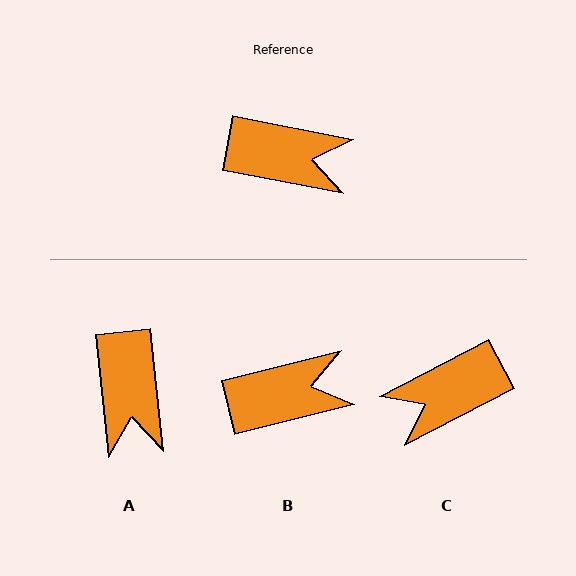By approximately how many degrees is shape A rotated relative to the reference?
Approximately 73 degrees clockwise.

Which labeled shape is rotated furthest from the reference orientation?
C, about 142 degrees away.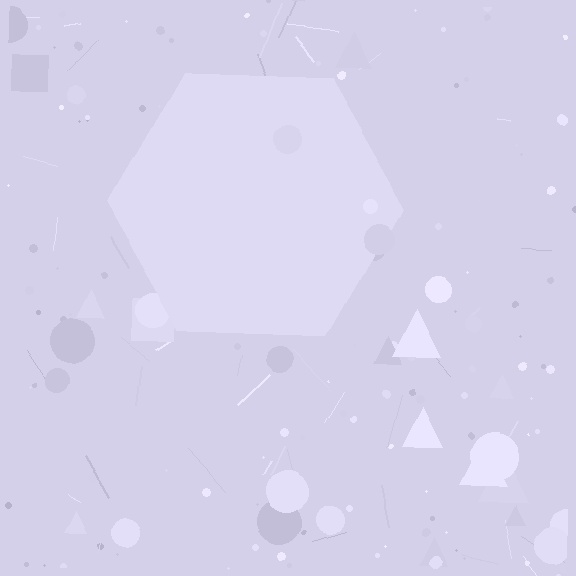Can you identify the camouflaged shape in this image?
The camouflaged shape is a hexagon.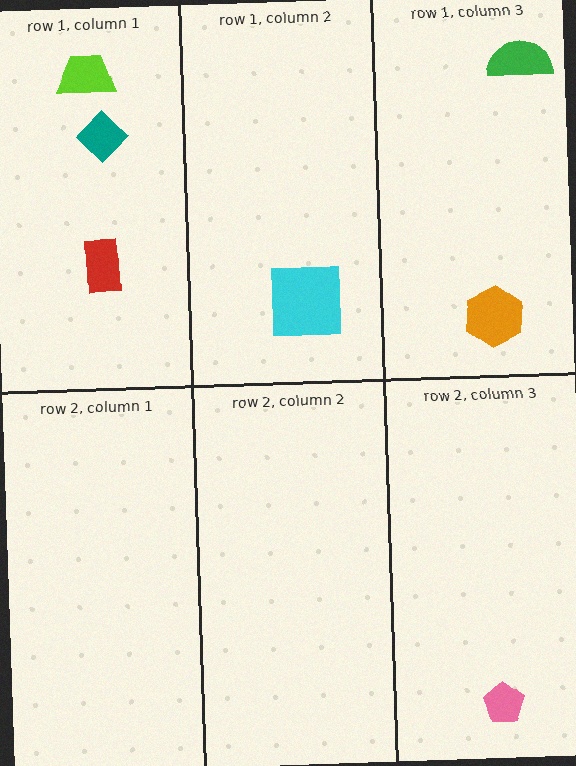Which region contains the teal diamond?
The row 1, column 1 region.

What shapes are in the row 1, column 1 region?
The teal diamond, the lime trapezoid, the red rectangle.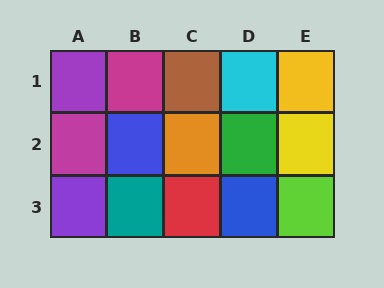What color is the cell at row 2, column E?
Yellow.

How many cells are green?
1 cell is green.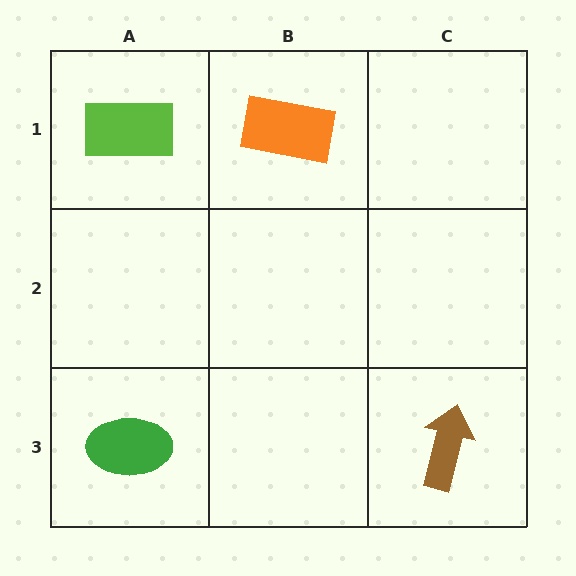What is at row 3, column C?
A brown arrow.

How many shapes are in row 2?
0 shapes.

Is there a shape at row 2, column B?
No, that cell is empty.